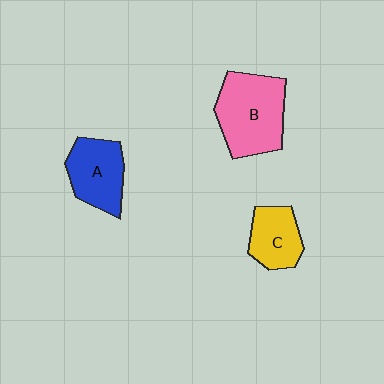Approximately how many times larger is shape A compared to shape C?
Approximately 1.3 times.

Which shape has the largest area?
Shape B (pink).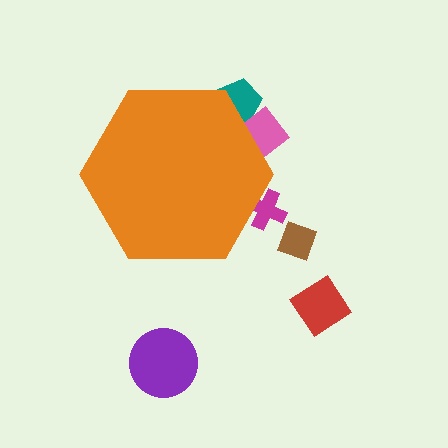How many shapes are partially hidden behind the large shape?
3 shapes are partially hidden.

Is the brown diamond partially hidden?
No, the brown diamond is fully visible.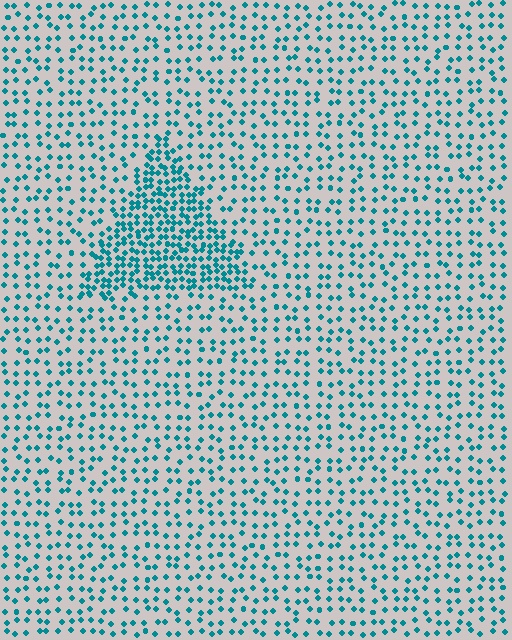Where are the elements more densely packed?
The elements are more densely packed inside the triangle boundary.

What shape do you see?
I see a triangle.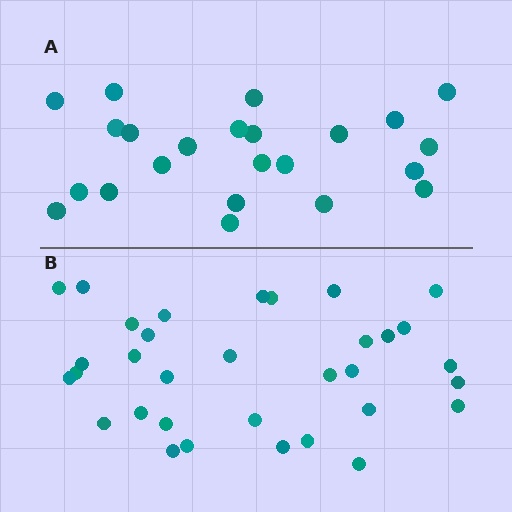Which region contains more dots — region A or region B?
Region B (the bottom region) has more dots.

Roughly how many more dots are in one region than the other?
Region B has roughly 10 or so more dots than region A.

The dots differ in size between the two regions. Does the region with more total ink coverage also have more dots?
No. Region A has more total ink coverage because its dots are larger, but region B actually contains more individual dots. Total area can be misleading — the number of items is what matters here.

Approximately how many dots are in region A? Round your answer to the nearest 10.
About 20 dots. (The exact count is 23, which rounds to 20.)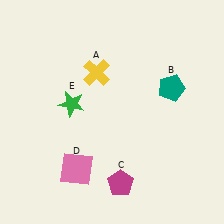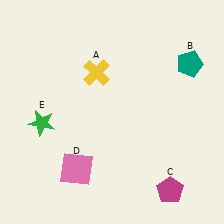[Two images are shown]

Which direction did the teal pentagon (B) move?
The teal pentagon (B) moved up.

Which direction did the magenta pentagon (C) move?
The magenta pentagon (C) moved right.